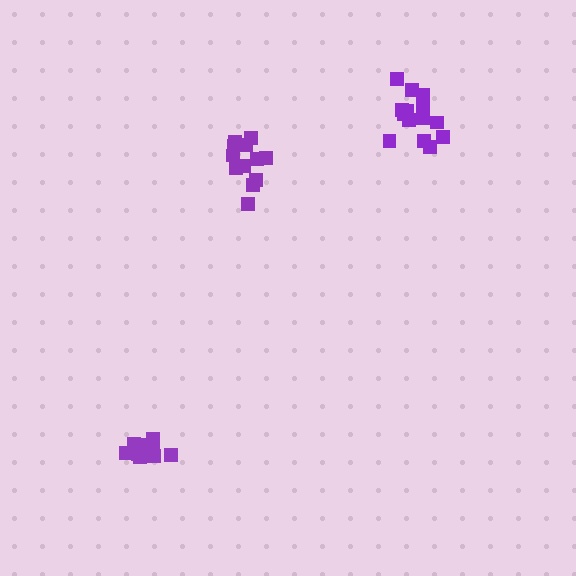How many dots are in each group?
Group 1: 13 dots, Group 2: 10 dots, Group 3: 15 dots (38 total).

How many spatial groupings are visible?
There are 3 spatial groupings.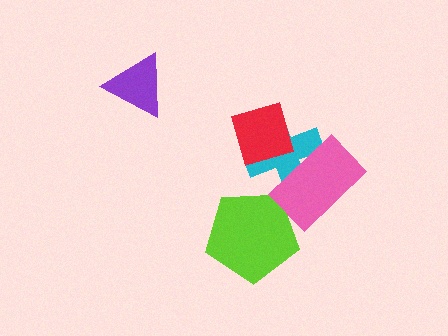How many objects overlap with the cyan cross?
2 objects overlap with the cyan cross.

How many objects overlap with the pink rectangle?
1 object overlaps with the pink rectangle.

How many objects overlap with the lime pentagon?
0 objects overlap with the lime pentagon.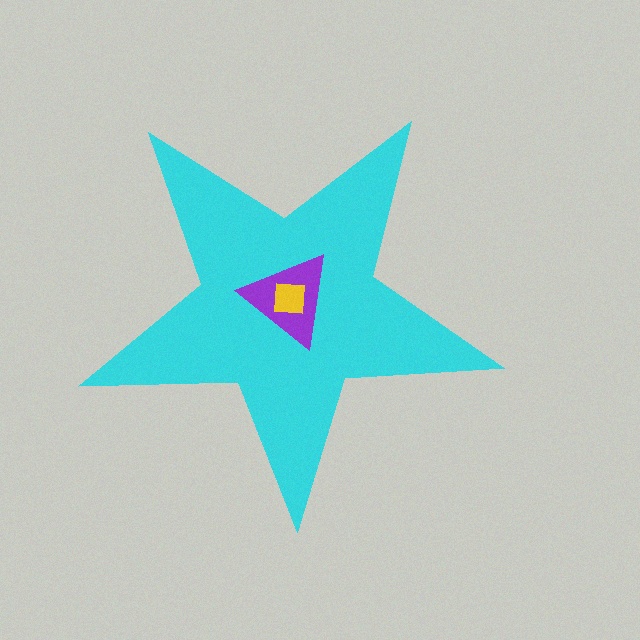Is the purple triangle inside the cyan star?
Yes.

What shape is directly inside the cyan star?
The purple triangle.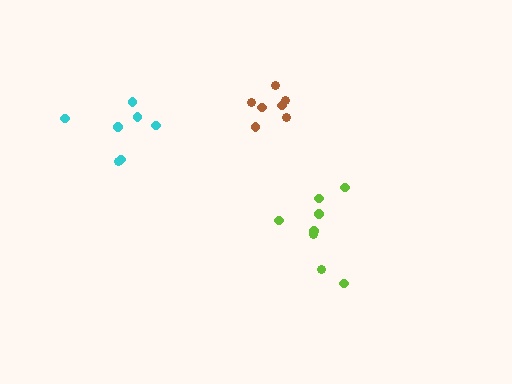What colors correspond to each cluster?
The clusters are colored: lime, brown, cyan.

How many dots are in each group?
Group 1: 8 dots, Group 2: 7 dots, Group 3: 7 dots (22 total).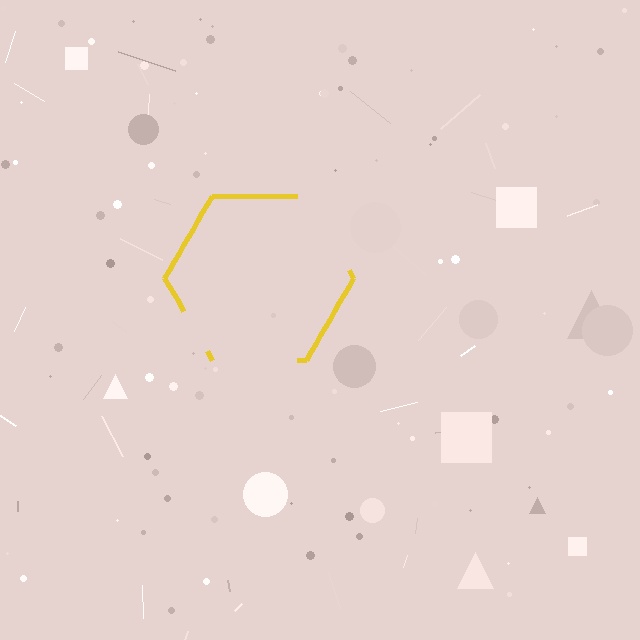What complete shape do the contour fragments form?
The contour fragments form a hexagon.